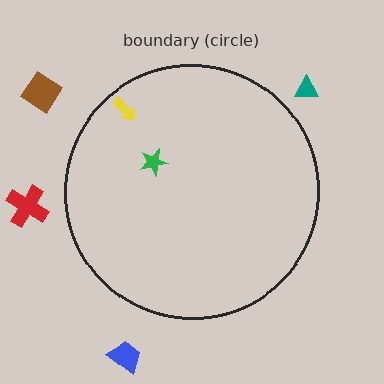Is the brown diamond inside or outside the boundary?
Outside.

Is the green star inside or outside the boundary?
Inside.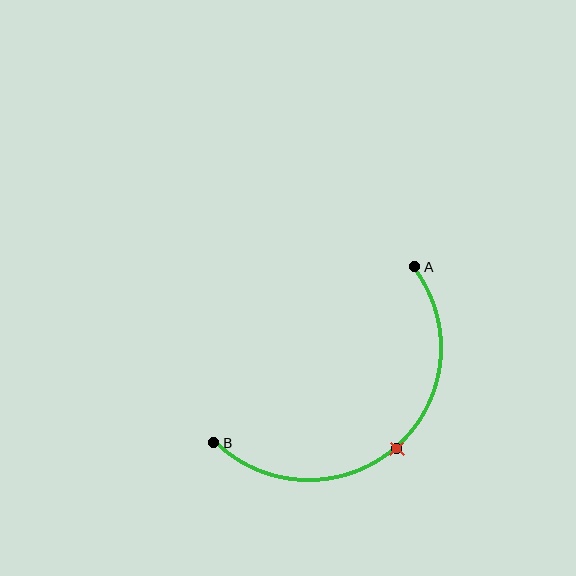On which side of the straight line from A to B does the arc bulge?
The arc bulges below and to the right of the straight line connecting A and B.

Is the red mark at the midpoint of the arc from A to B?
Yes. The red mark lies on the arc at equal arc-length from both A and B — it is the arc midpoint.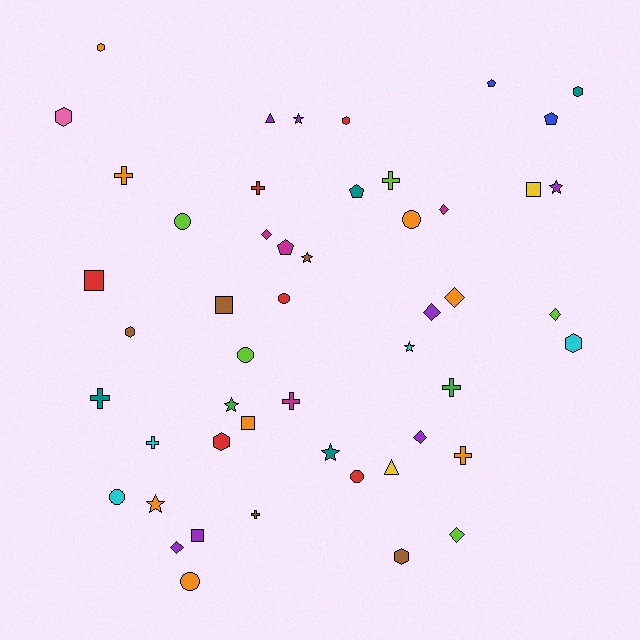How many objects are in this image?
There are 50 objects.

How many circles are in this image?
There are 7 circles.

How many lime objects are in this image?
There are 5 lime objects.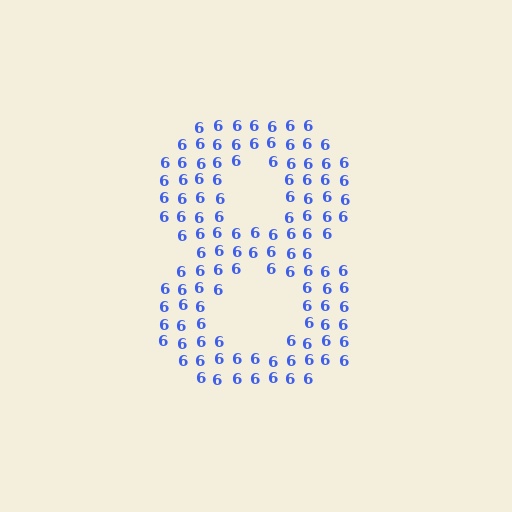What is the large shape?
The large shape is the digit 8.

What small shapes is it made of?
It is made of small digit 6's.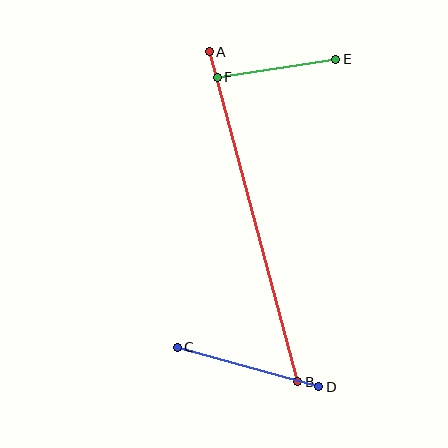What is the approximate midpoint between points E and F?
The midpoint is at approximately (276, 68) pixels.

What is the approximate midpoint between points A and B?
The midpoint is at approximately (253, 217) pixels.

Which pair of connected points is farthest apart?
Points A and B are farthest apart.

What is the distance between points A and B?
The distance is approximately 342 pixels.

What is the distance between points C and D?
The distance is approximately 147 pixels.